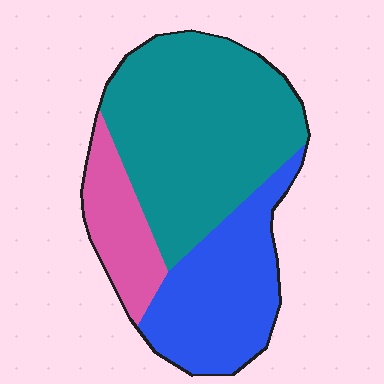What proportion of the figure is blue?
Blue covers about 30% of the figure.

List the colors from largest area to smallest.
From largest to smallest: teal, blue, pink.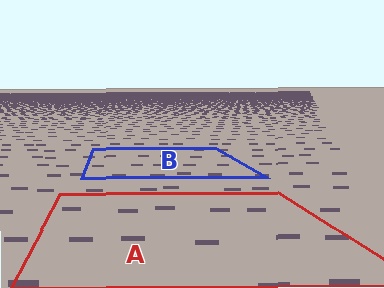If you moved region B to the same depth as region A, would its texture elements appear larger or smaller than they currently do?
They would appear larger. At a closer depth, the same texture elements are projected at a bigger on-screen size.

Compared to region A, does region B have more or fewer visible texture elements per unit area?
Region B has more texture elements per unit area — they are packed more densely because it is farther away.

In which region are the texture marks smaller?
The texture marks are smaller in region B, because it is farther away.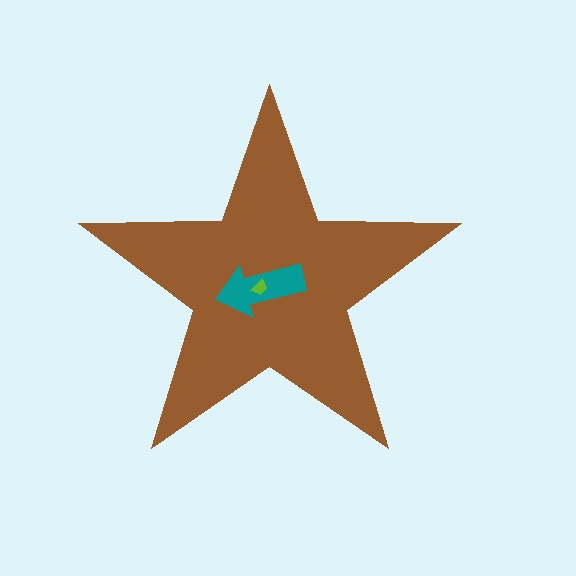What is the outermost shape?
The brown star.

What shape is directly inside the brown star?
The teal arrow.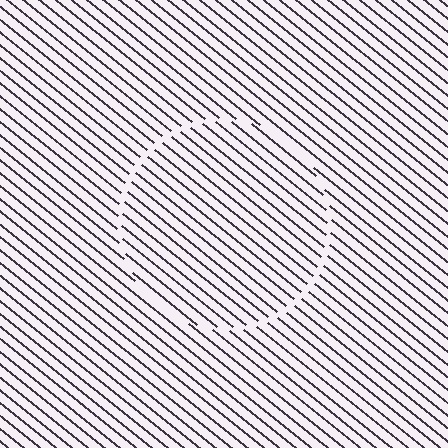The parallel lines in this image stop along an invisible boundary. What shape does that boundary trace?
An illusory circle. The interior of the shape contains the same grating, shifted by half a period — the contour is defined by the phase discontinuity where line-ends from the inner and outer gratings abut.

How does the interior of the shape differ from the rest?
The interior of the shape contains the same grating, shifted by half a period — the contour is defined by the phase discontinuity where line-ends from the inner and outer gratings abut.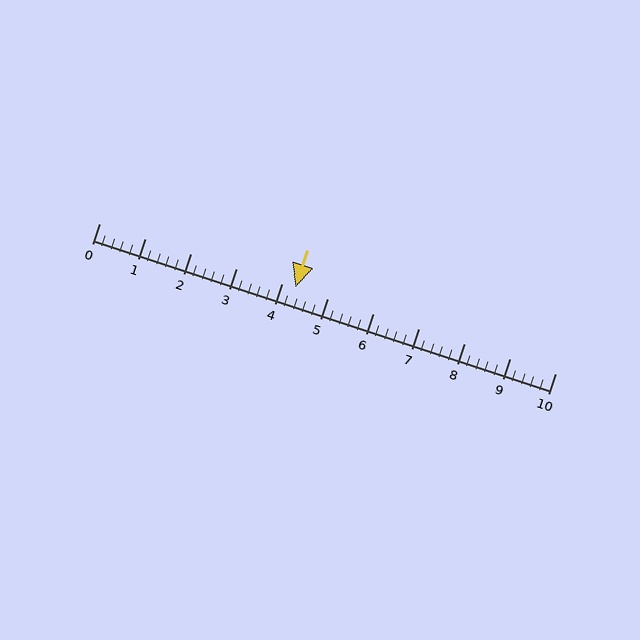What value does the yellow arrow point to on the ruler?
The yellow arrow points to approximately 4.3.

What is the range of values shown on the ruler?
The ruler shows values from 0 to 10.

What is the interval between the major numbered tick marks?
The major tick marks are spaced 1 units apart.